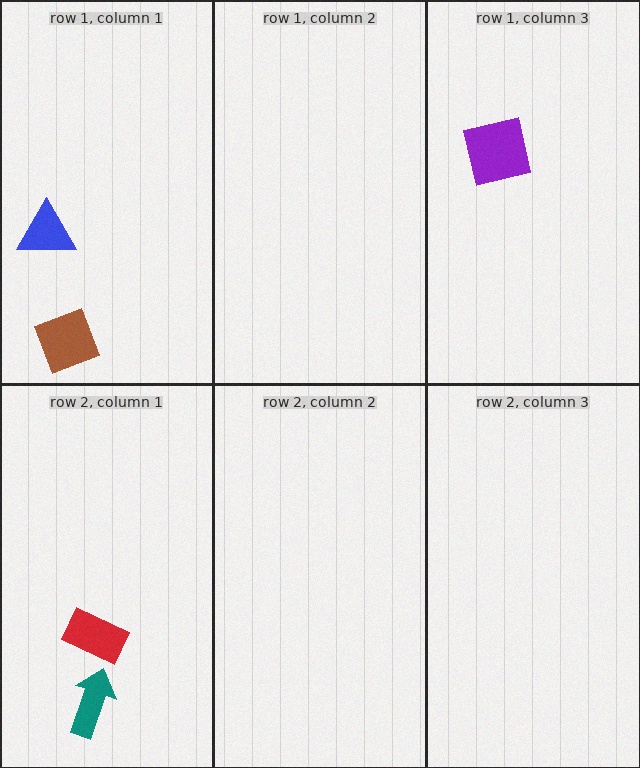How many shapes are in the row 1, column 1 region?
2.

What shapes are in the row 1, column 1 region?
The brown diamond, the blue triangle.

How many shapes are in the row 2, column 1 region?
2.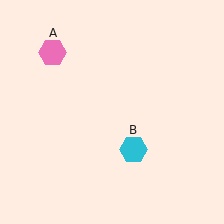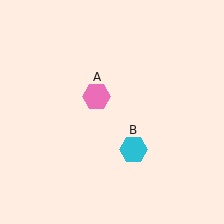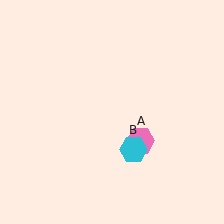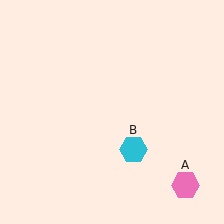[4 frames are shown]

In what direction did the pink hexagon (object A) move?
The pink hexagon (object A) moved down and to the right.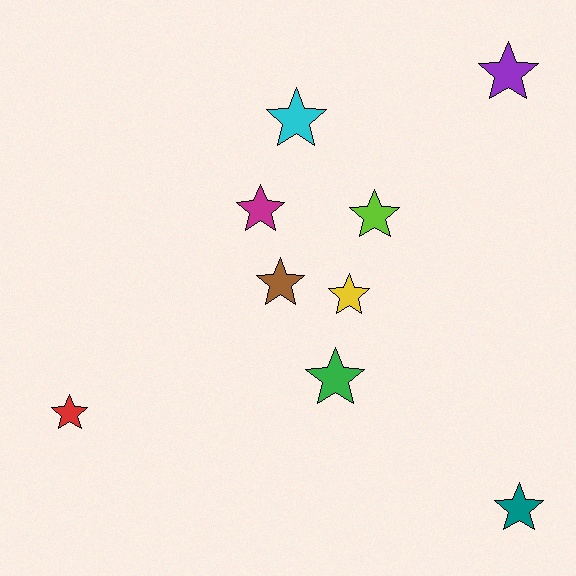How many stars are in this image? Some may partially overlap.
There are 9 stars.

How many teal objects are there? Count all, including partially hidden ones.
There is 1 teal object.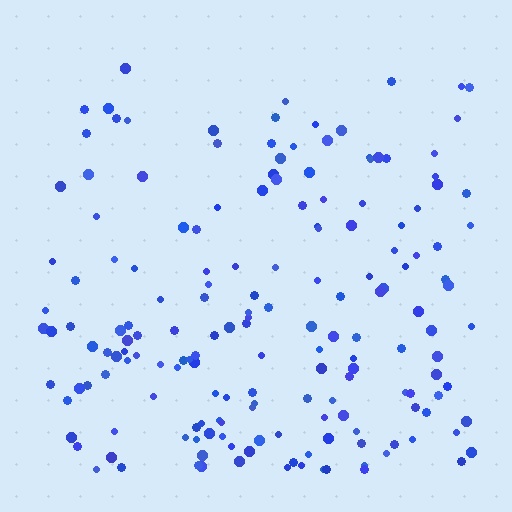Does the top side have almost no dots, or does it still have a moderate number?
Still a moderate number, just noticeably fewer than the bottom.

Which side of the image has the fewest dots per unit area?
The top.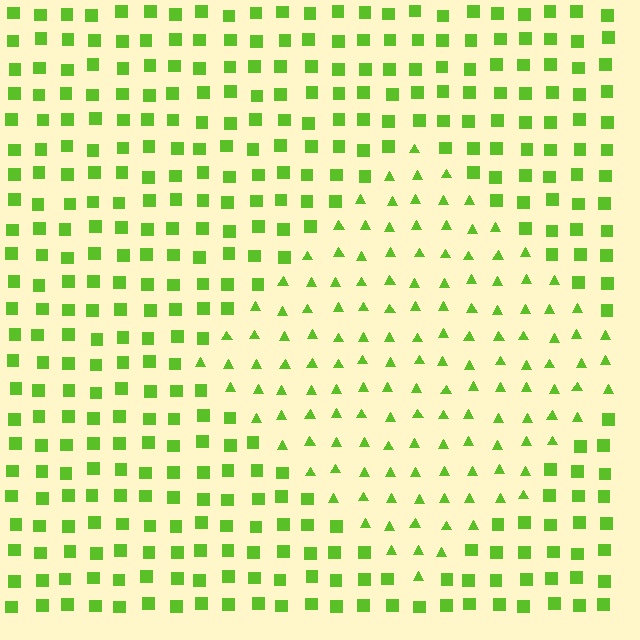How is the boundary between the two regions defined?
The boundary is defined by a change in element shape: triangles inside vs. squares outside. All elements share the same color and spacing.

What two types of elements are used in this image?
The image uses triangles inside the diamond region and squares outside it.